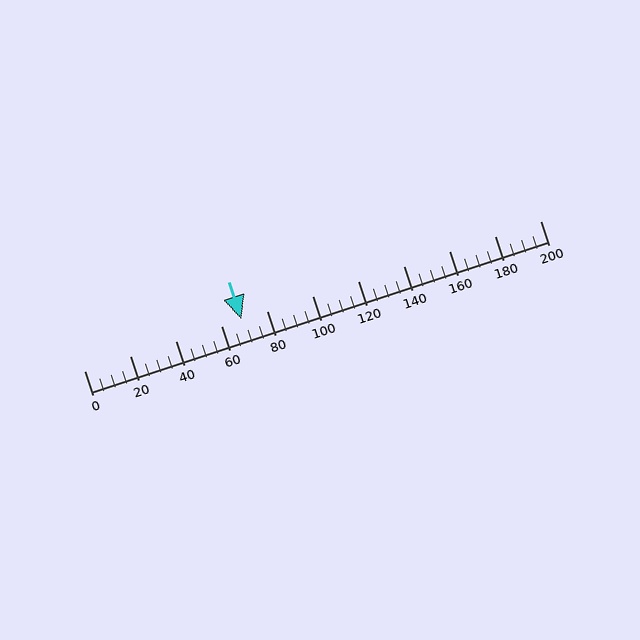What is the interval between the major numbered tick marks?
The major tick marks are spaced 20 units apart.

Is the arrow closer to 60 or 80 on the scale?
The arrow is closer to 60.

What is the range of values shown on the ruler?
The ruler shows values from 0 to 200.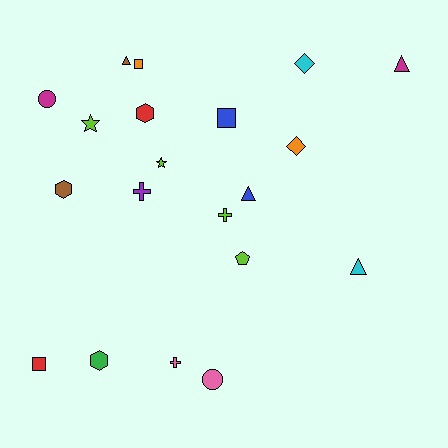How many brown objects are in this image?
There are 2 brown objects.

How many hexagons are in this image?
There are 3 hexagons.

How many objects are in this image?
There are 20 objects.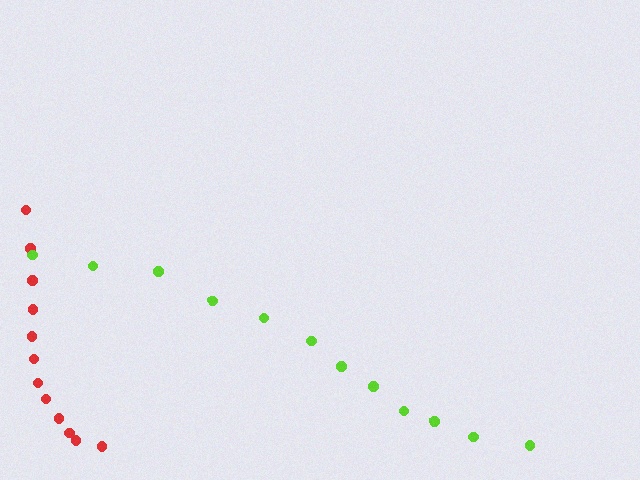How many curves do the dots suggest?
There are 2 distinct paths.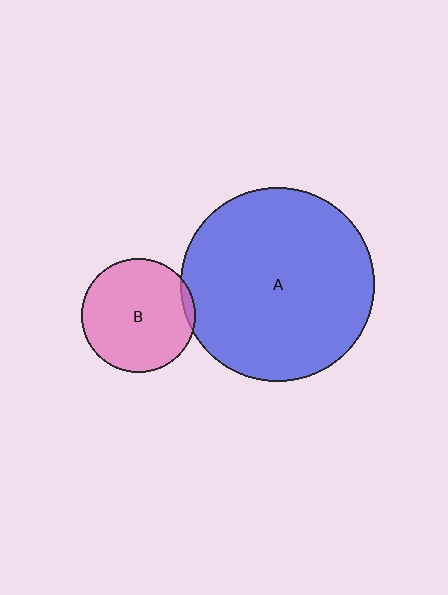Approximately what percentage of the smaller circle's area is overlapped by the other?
Approximately 5%.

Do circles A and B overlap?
Yes.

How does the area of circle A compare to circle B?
Approximately 2.9 times.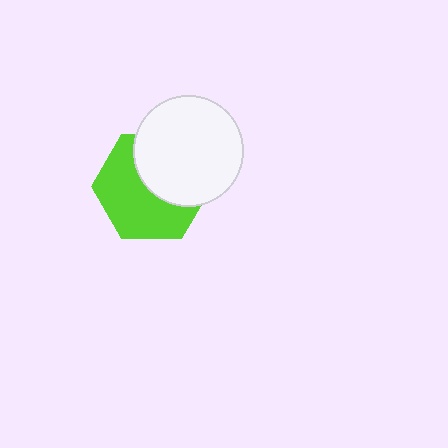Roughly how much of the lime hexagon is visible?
About half of it is visible (roughly 56%).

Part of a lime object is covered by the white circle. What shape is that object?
It is a hexagon.